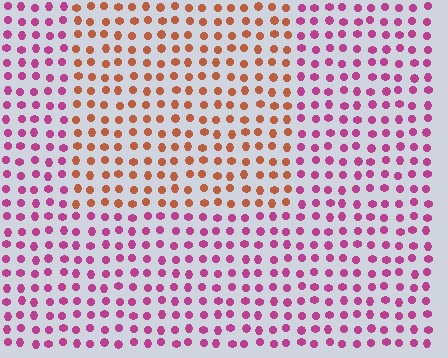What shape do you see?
I see a rectangle.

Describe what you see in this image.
The image is filled with small magenta elements in a uniform arrangement. A rectangle-shaped region is visible where the elements are tinted to a slightly different hue, forming a subtle color boundary.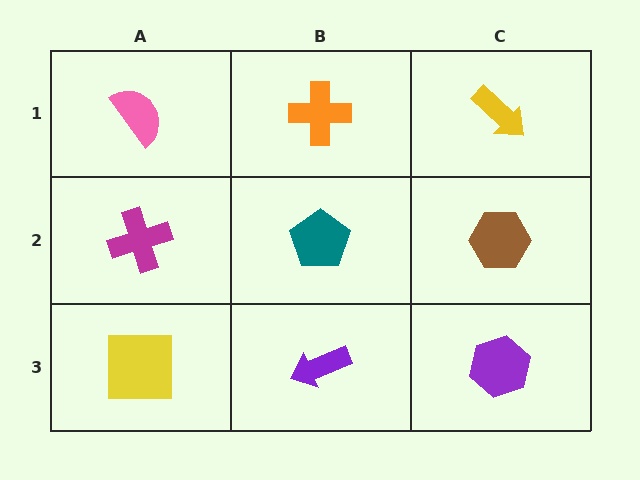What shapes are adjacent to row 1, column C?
A brown hexagon (row 2, column C), an orange cross (row 1, column B).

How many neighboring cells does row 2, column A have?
3.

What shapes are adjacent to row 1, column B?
A teal pentagon (row 2, column B), a pink semicircle (row 1, column A), a yellow arrow (row 1, column C).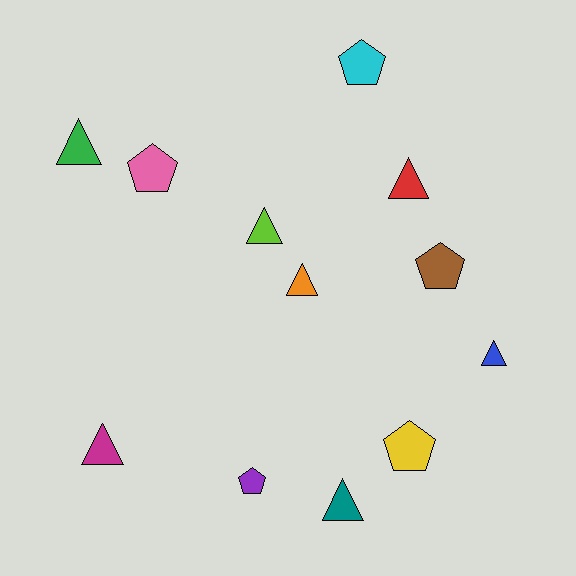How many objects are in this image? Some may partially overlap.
There are 12 objects.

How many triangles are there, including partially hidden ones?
There are 7 triangles.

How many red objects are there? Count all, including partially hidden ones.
There is 1 red object.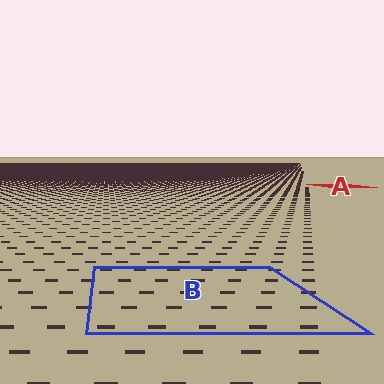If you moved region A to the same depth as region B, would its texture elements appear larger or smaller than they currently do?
They would appear larger. At a closer depth, the same texture elements are projected at a bigger on-screen size.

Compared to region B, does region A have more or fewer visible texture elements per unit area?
Region A has more texture elements per unit area — they are packed more densely because it is farther away.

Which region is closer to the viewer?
Region B is closer. The texture elements there are larger and more spread out.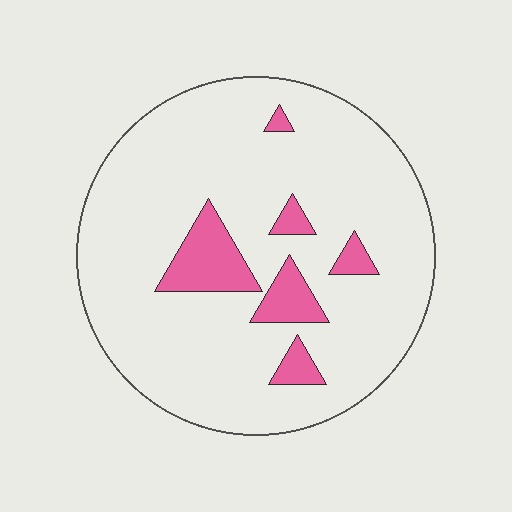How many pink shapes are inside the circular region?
6.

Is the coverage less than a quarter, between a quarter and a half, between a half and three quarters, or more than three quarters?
Less than a quarter.